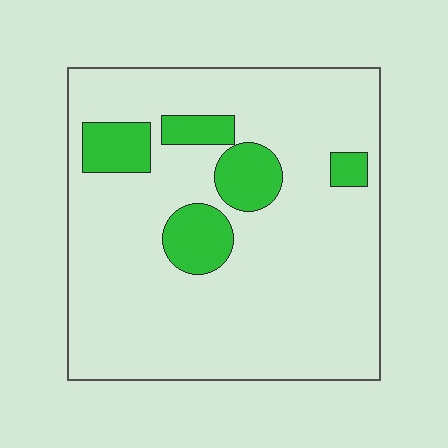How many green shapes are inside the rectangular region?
5.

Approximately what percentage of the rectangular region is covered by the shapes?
Approximately 15%.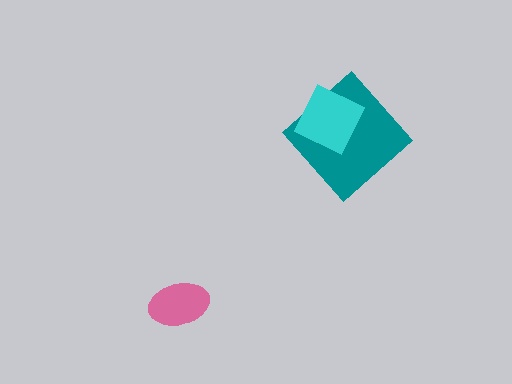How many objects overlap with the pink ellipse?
0 objects overlap with the pink ellipse.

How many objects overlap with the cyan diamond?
1 object overlaps with the cyan diamond.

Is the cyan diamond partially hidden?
No, no other shape covers it.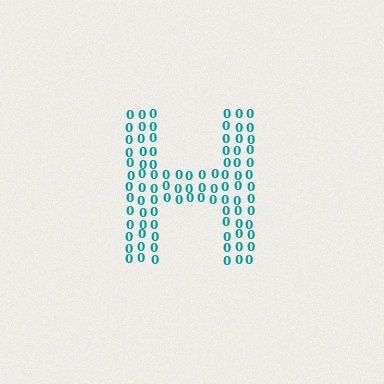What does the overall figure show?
The overall figure shows the letter H.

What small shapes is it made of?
It is made of small digit 0's.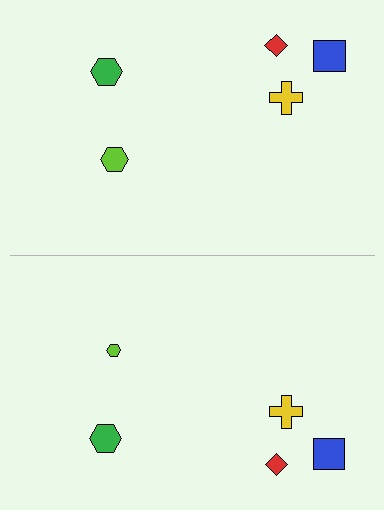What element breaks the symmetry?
The lime hexagon on the bottom side has a different size than its mirror counterpart.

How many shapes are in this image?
There are 10 shapes in this image.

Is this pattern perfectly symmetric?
No, the pattern is not perfectly symmetric. The lime hexagon on the bottom side has a different size than its mirror counterpart.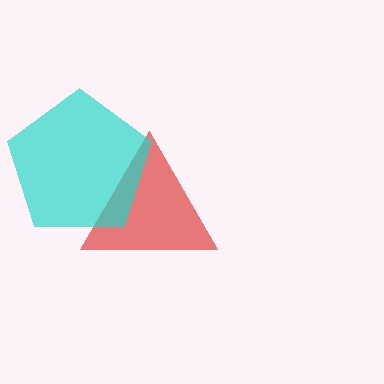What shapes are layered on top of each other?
The layered shapes are: a red triangle, a cyan pentagon.